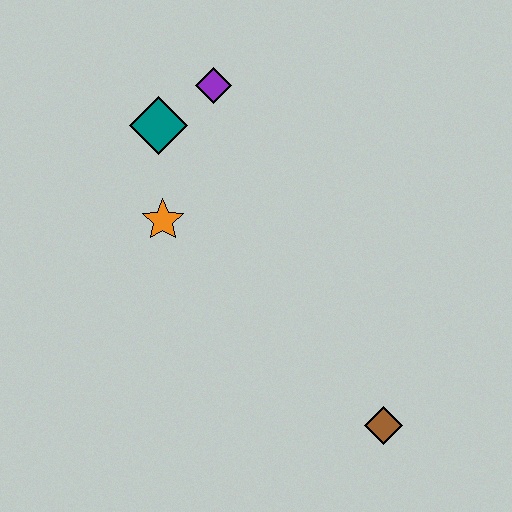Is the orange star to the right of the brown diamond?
No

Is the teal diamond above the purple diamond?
No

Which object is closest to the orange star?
The teal diamond is closest to the orange star.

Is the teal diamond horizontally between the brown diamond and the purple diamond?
No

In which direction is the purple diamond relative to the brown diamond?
The purple diamond is above the brown diamond.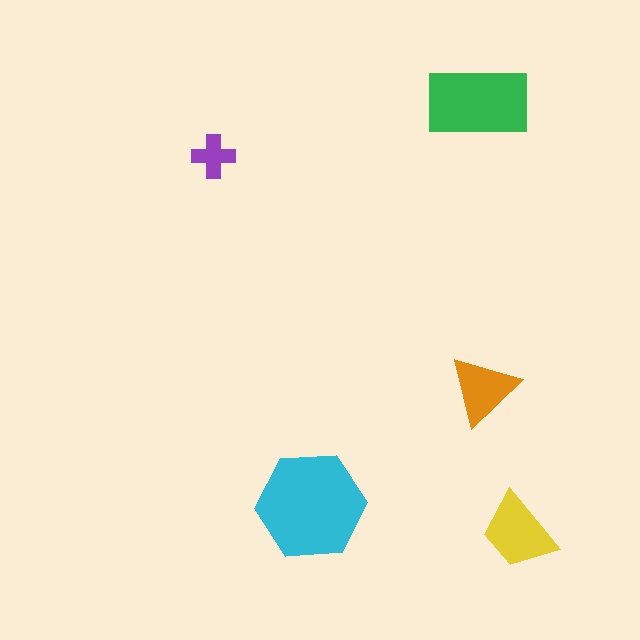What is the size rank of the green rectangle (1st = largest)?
2nd.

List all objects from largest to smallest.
The cyan hexagon, the green rectangle, the yellow trapezoid, the orange triangle, the purple cross.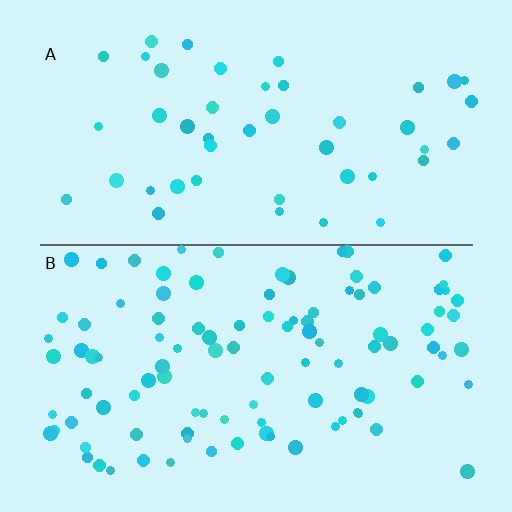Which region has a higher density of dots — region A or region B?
B (the bottom).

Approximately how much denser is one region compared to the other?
Approximately 2.2× — region B over region A.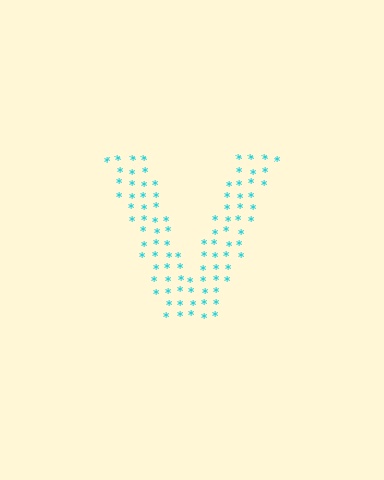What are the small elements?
The small elements are asterisks.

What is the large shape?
The large shape is the letter V.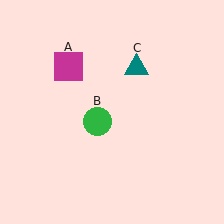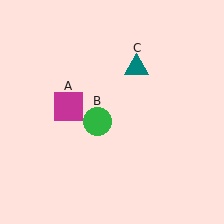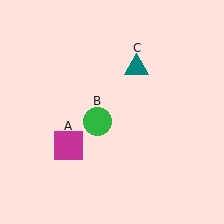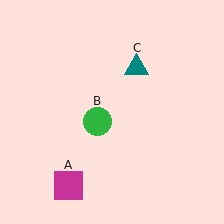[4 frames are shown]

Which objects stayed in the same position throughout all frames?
Green circle (object B) and teal triangle (object C) remained stationary.